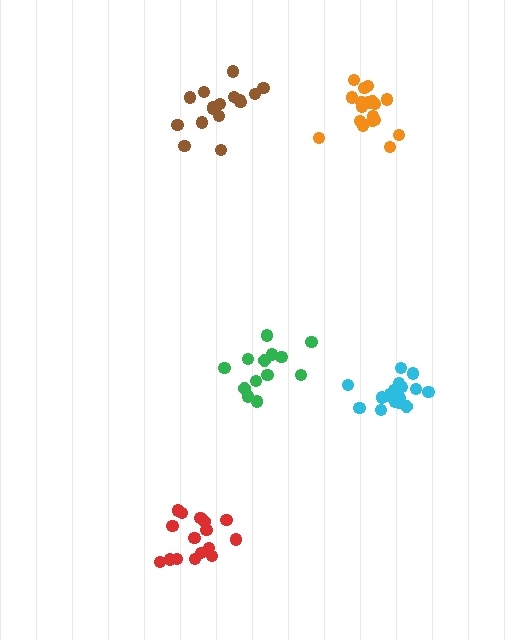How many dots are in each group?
Group 1: 18 dots, Group 2: 16 dots, Group 3: 16 dots, Group 4: 17 dots, Group 5: 13 dots (80 total).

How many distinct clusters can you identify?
There are 5 distinct clusters.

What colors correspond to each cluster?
The clusters are colored: orange, brown, red, cyan, green.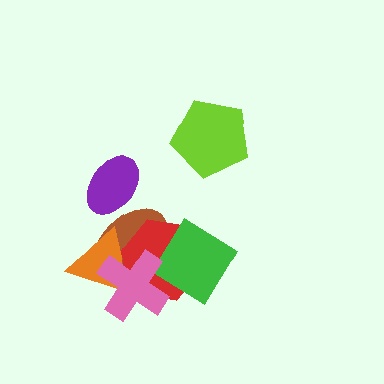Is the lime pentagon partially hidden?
No, no other shape covers it.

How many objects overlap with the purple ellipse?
1 object overlaps with the purple ellipse.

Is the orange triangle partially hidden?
Yes, it is partially covered by another shape.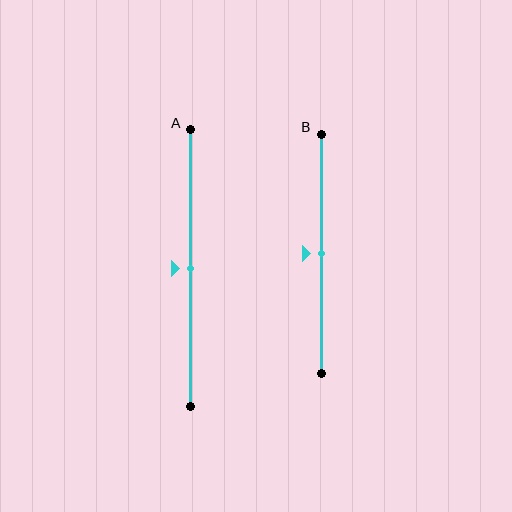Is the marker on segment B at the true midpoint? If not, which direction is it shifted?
Yes, the marker on segment B is at the true midpoint.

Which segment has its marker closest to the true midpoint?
Segment A has its marker closest to the true midpoint.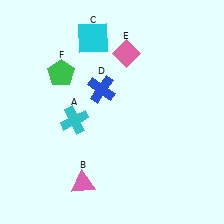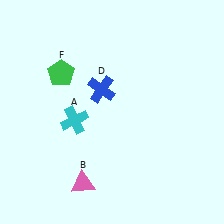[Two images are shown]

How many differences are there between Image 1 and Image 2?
There are 2 differences between the two images.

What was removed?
The cyan square (C), the pink diamond (E) were removed in Image 2.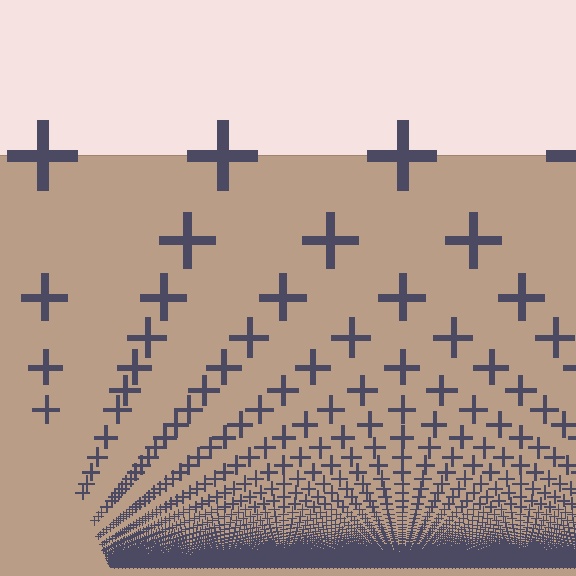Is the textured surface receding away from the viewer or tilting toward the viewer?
The surface appears to tilt toward the viewer. Texture elements get larger and sparser toward the top.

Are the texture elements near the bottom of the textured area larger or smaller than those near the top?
Smaller. The gradient is inverted — elements near the bottom are smaller and denser.